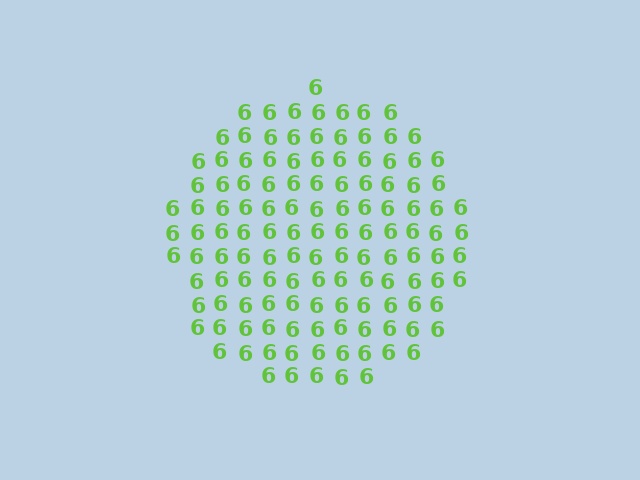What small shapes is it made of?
It is made of small digit 6's.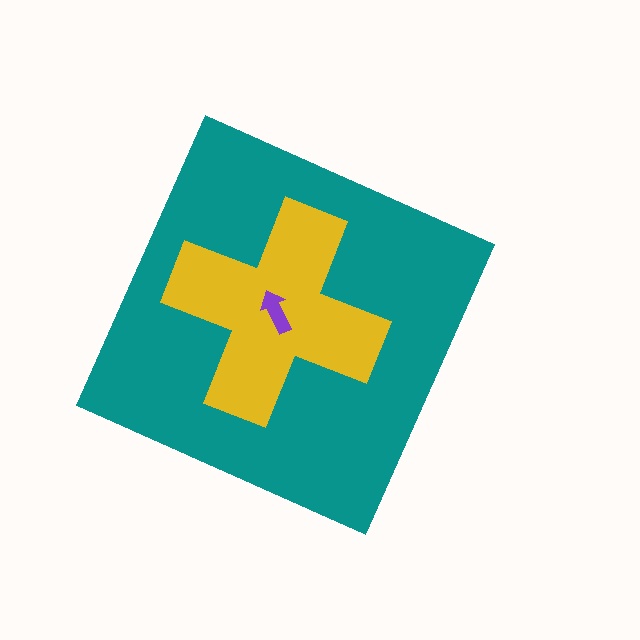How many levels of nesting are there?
3.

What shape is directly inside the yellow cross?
The purple arrow.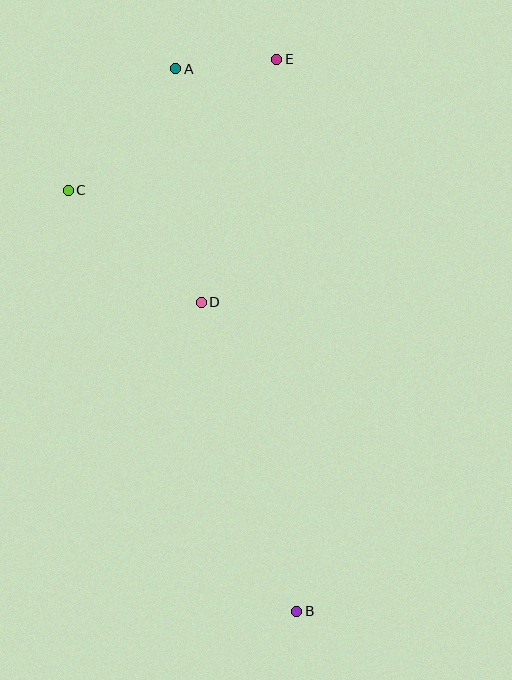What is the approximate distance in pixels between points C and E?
The distance between C and E is approximately 246 pixels.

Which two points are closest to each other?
Points A and E are closest to each other.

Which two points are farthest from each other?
Points A and B are farthest from each other.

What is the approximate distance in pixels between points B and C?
The distance between B and C is approximately 479 pixels.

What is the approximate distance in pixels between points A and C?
The distance between A and C is approximately 162 pixels.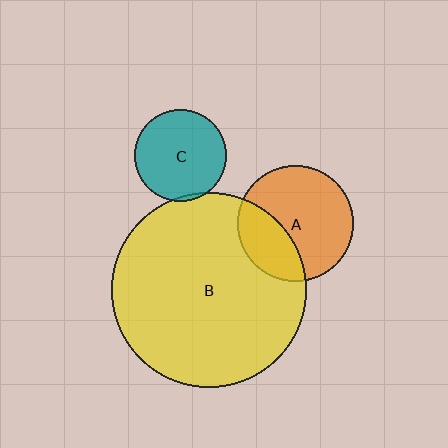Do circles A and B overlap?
Yes.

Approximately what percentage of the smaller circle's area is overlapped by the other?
Approximately 30%.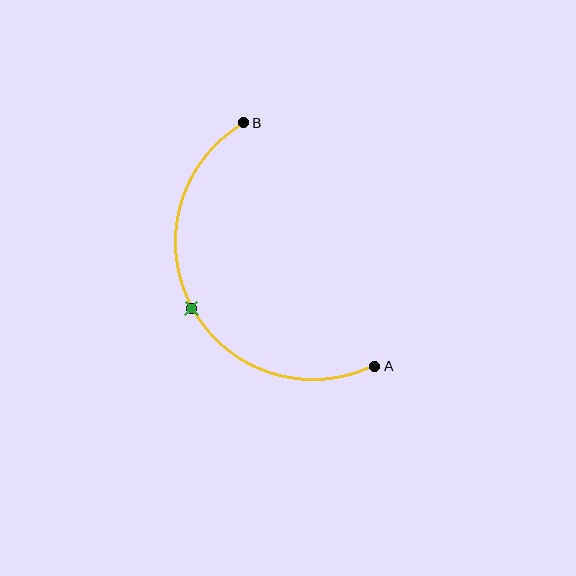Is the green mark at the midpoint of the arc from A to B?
Yes. The green mark lies on the arc at equal arc-length from both A and B — it is the arc midpoint.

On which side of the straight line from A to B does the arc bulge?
The arc bulges to the left of the straight line connecting A and B.